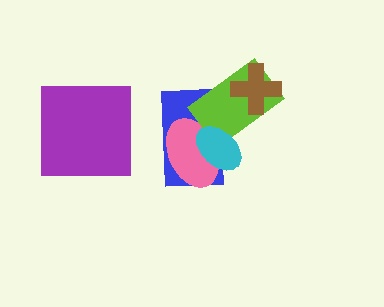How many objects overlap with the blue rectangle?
3 objects overlap with the blue rectangle.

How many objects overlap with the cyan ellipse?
3 objects overlap with the cyan ellipse.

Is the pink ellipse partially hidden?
Yes, it is partially covered by another shape.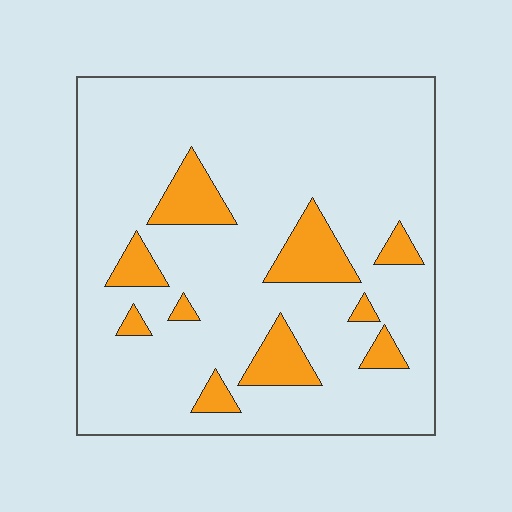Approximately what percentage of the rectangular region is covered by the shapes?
Approximately 15%.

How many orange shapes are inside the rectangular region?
10.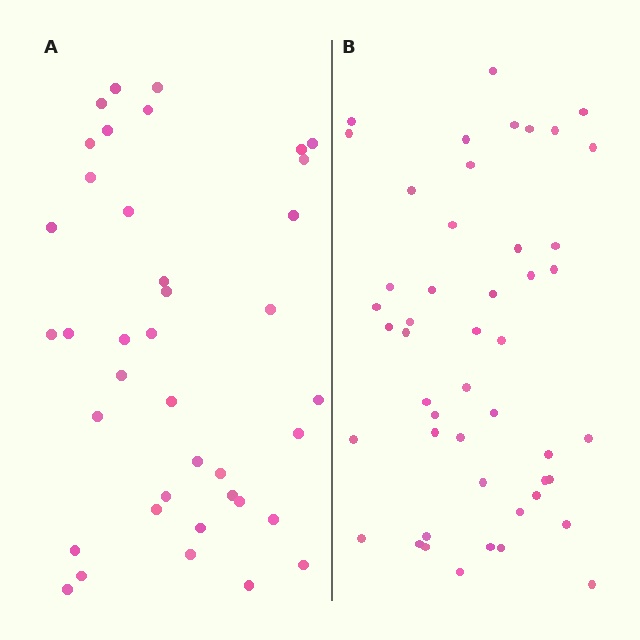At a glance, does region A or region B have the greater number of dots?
Region B (the right region) has more dots.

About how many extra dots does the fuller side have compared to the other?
Region B has roughly 8 or so more dots than region A.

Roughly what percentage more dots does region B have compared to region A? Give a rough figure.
About 25% more.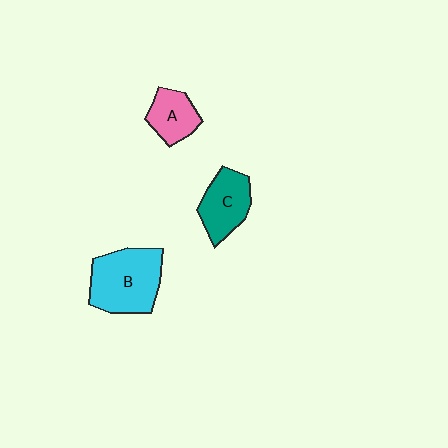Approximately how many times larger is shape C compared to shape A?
Approximately 1.3 times.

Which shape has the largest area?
Shape B (cyan).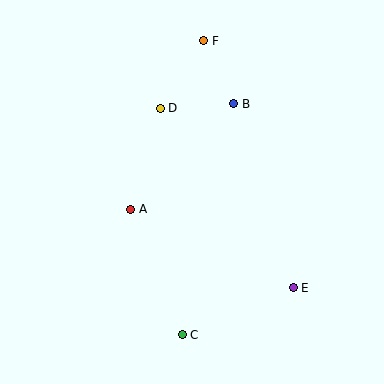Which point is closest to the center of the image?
Point A at (131, 209) is closest to the center.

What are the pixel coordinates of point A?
Point A is at (131, 209).